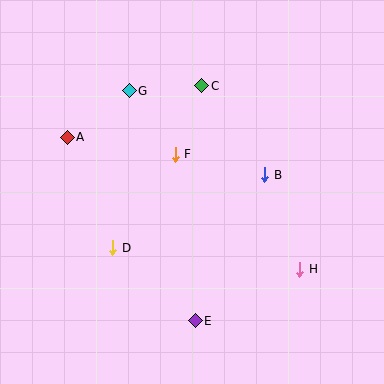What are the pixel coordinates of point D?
Point D is at (113, 248).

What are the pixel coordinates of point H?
Point H is at (300, 269).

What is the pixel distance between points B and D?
The distance between B and D is 169 pixels.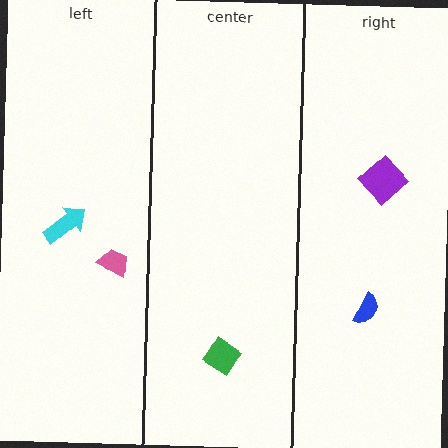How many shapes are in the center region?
1.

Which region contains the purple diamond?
The right region.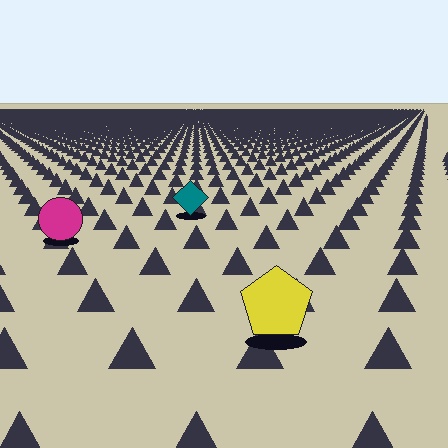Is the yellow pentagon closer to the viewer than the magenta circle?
Yes. The yellow pentagon is closer — you can tell from the texture gradient: the ground texture is coarser near it.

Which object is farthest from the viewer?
The teal diamond is farthest from the viewer. It appears smaller and the ground texture around it is denser.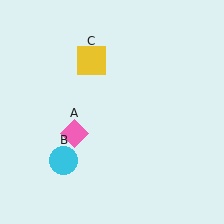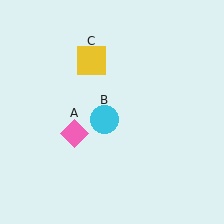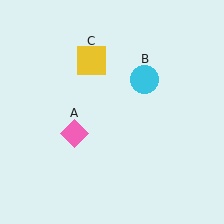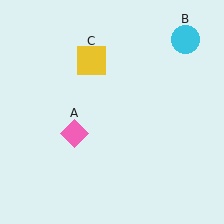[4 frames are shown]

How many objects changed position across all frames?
1 object changed position: cyan circle (object B).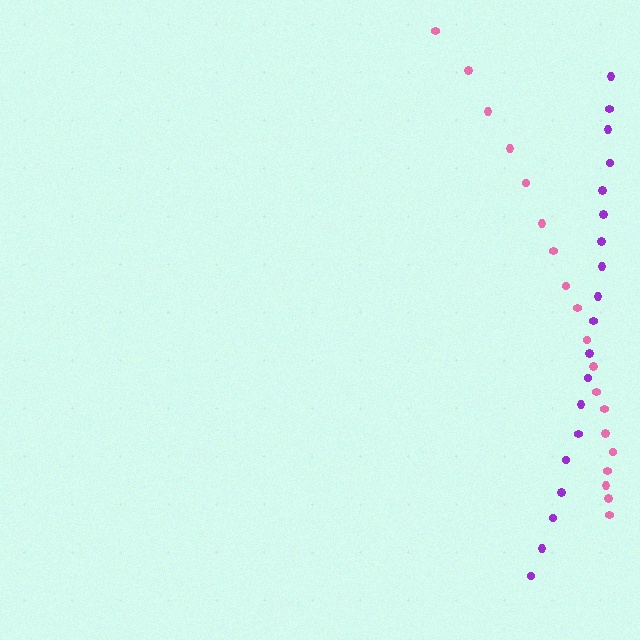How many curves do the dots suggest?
There are 2 distinct paths.